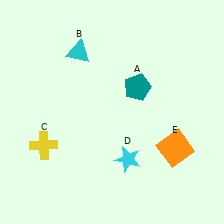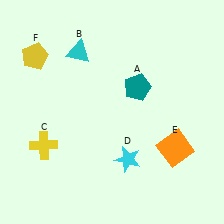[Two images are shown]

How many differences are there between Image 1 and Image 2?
There is 1 difference between the two images.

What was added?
A yellow pentagon (F) was added in Image 2.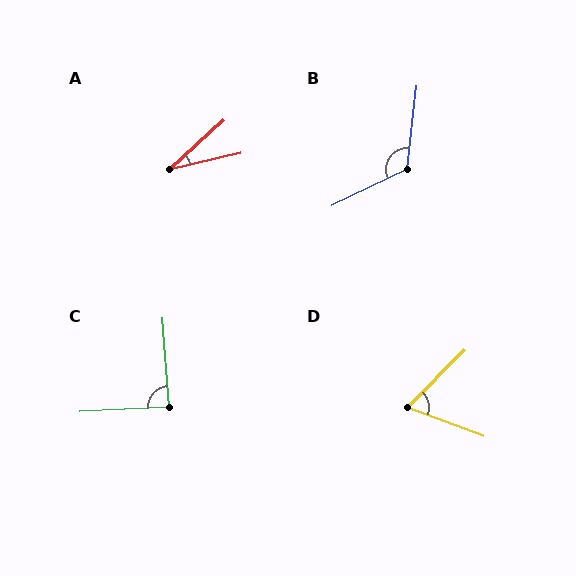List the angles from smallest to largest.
A (30°), D (66°), C (89°), B (122°).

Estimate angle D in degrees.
Approximately 66 degrees.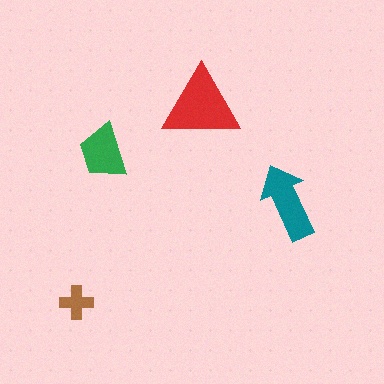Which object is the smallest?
The brown cross.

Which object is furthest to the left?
The brown cross is leftmost.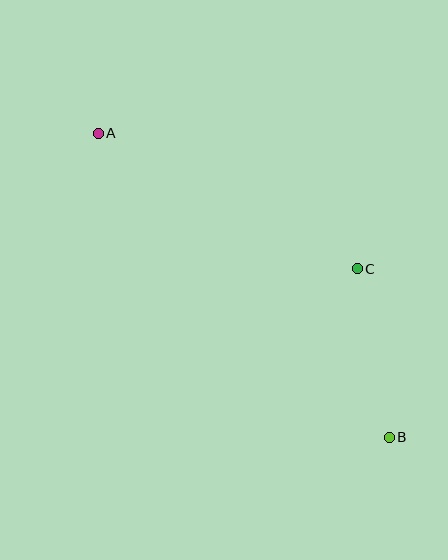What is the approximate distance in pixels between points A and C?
The distance between A and C is approximately 292 pixels.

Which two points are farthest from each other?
Points A and B are farthest from each other.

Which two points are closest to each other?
Points B and C are closest to each other.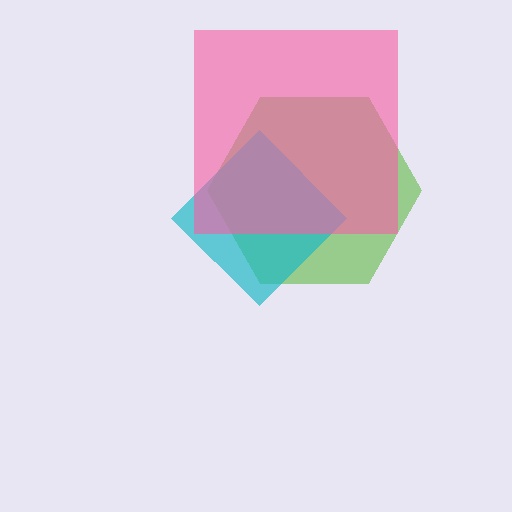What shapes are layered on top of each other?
The layered shapes are: a lime hexagon, a cyan diamond, a pink square.